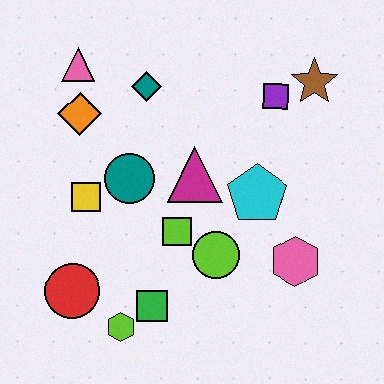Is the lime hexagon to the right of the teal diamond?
No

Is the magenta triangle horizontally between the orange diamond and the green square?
No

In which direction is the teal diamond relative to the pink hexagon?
The teal diamond is above the pink hexagon.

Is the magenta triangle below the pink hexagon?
No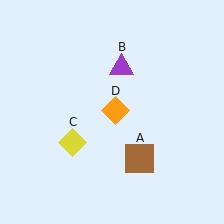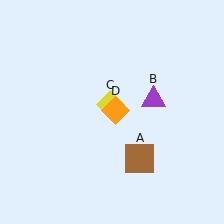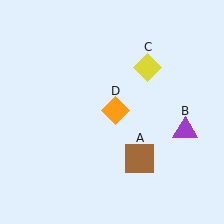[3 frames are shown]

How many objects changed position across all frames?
2 objects changed position: purple triangle (object B), yellow diamond (object C).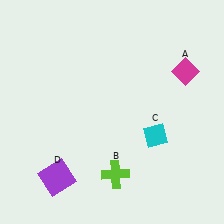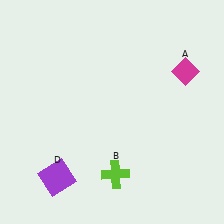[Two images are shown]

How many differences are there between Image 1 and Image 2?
There is 1 difference between the two images.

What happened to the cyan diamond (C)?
The cyan diamond (C) was removed in Image 2. It was in the bottom-right area of Image 1.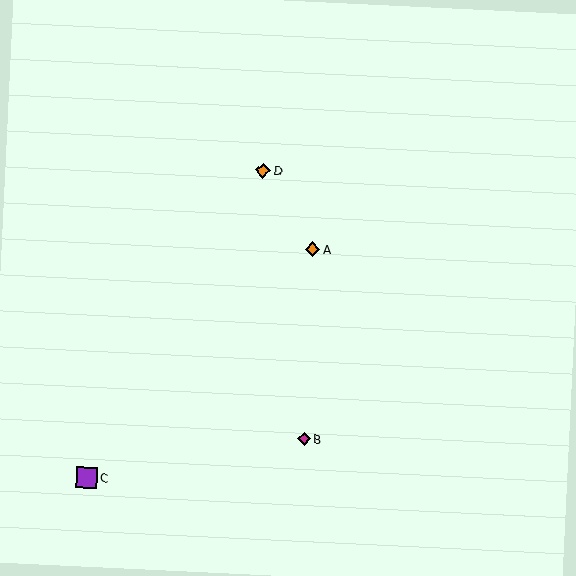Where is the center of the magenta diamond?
The center of the magenta diamond is at (304, 439).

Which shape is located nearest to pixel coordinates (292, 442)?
The magenta diamond (labeled B) at (304, 439) is nearest to that location.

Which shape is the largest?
The purple square (labeled C) is the largest.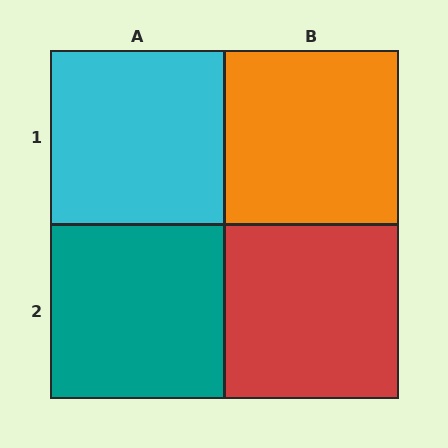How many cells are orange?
1 cell is orange.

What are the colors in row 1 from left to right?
Cyan, orange.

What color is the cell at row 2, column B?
Red.